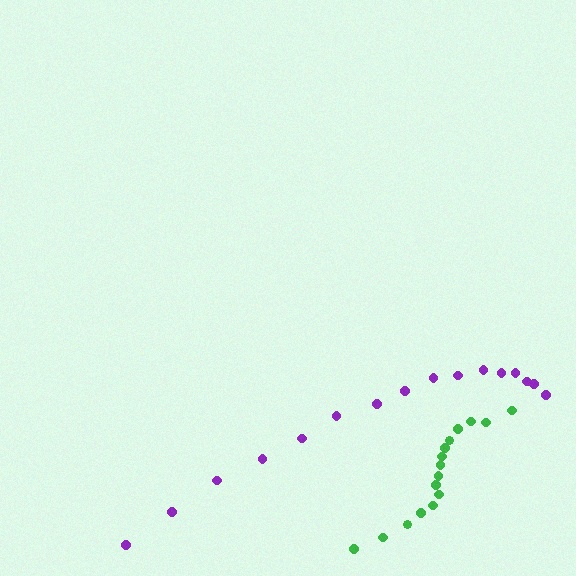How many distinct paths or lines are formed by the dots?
There are 2 distinct paths.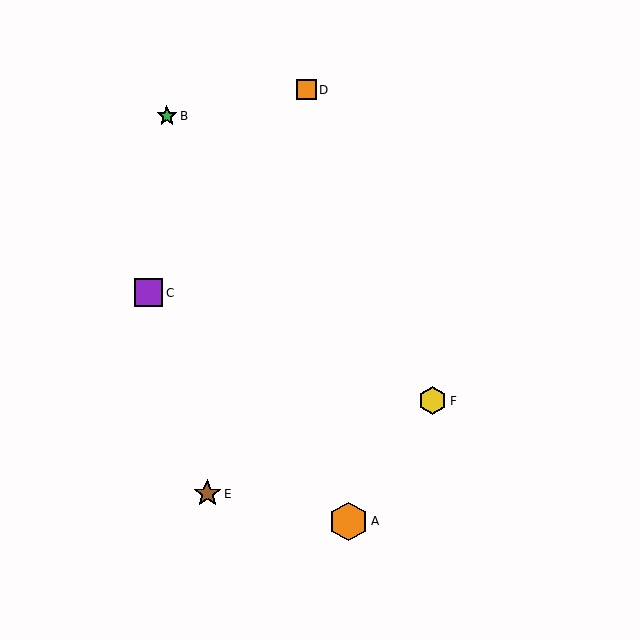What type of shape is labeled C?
Shape C is a purple square.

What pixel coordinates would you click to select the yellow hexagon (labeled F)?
Click at (433, 401) to select the yellow hexagon F.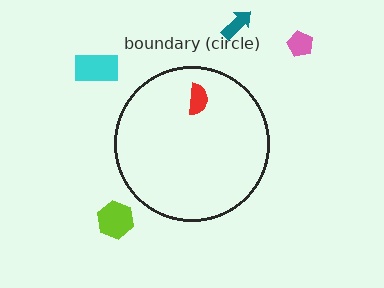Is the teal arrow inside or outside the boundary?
Outside.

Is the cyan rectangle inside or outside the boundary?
Outside.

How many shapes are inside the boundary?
1 inside, 4 outside.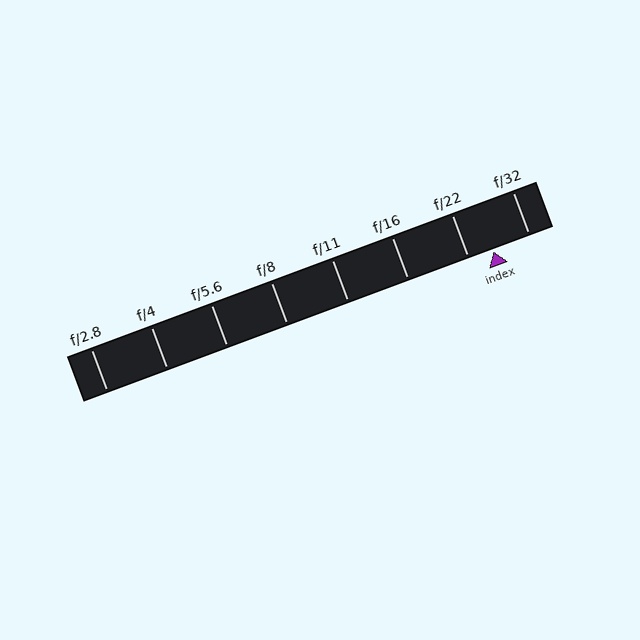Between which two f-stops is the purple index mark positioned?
The index mark is between f/22 and f/32.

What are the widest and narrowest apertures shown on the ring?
The widest aperture shown is f/2.8 and the narrowest is f/32.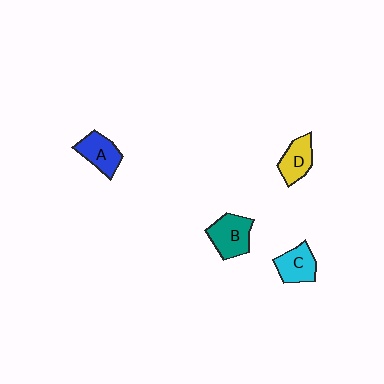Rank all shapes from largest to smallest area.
From largest to smallest: B (teal), C (cyan), A (blue), D (yellow).